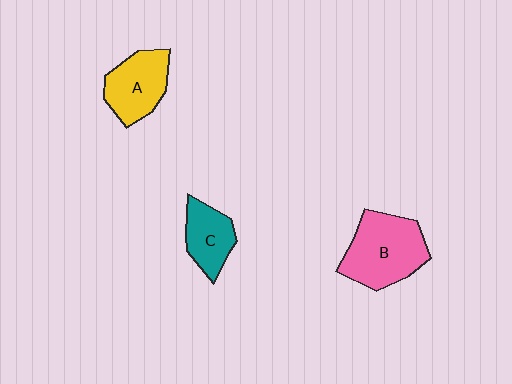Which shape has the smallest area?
Shape C (teal).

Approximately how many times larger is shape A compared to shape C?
Approximately 1.3 times.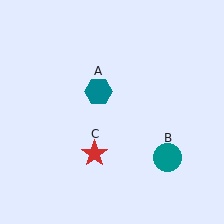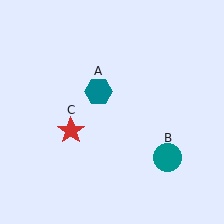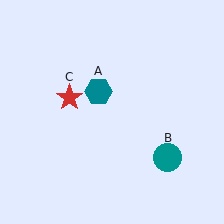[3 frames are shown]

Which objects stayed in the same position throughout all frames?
Teal hexagon (object A) and teal circle (object B) remained stationary.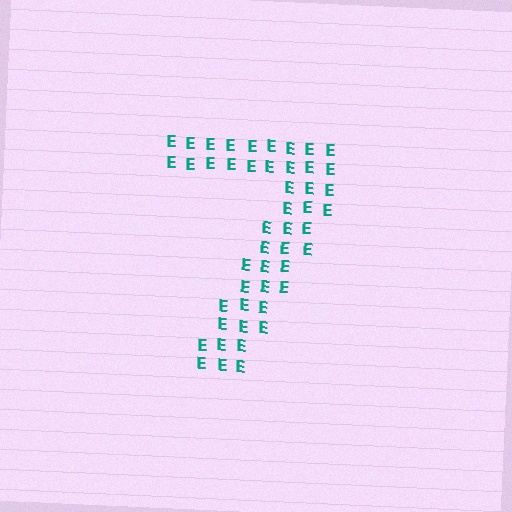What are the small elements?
The small elements are letter E's.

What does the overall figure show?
The overall figure shows the digit 7.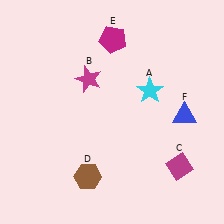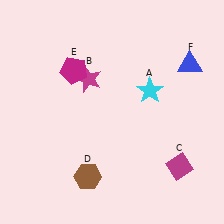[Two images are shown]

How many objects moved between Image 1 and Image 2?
2 objects moved between the two images.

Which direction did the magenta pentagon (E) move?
The magenta pentagon (E) moved left.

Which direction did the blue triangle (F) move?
The blue triangle (F) moved up.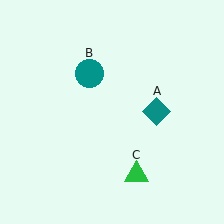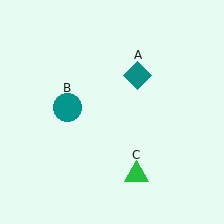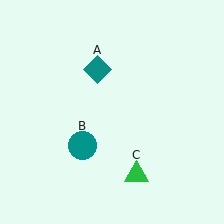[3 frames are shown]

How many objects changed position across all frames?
2 objects changed position: teal diamond (object A), teal circle (object B).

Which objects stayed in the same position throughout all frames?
Green triangle (object C) remained stationary.